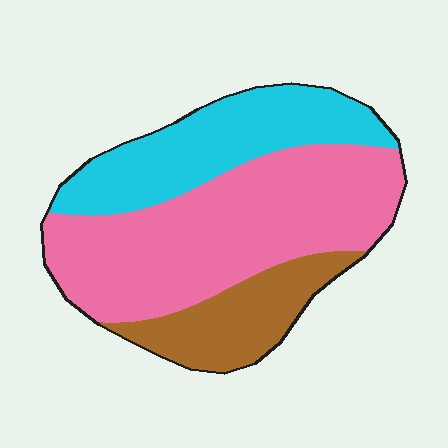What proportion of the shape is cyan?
Cyan covers around 30% of the shape.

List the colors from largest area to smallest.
From largest to smallest: pink, cyan, brown.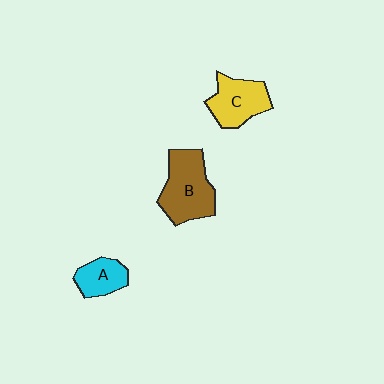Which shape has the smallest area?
Shape A (cyan).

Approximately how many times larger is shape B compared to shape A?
Approximately 1.9 times.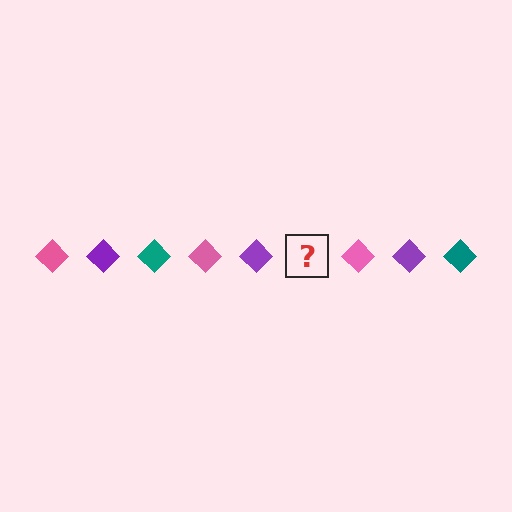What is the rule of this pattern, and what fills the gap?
The rule is that the pattern cycles through pink, purple, teal diamonds. The gap should be filled with a teal diamond.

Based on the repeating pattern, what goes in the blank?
The blank should be a teal diamond.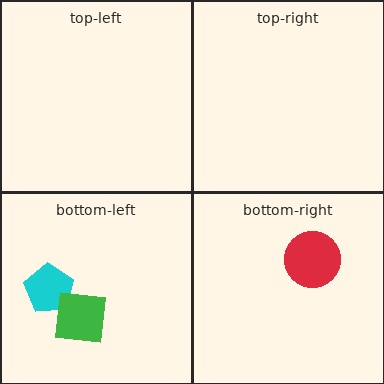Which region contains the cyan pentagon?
The bottom-left region.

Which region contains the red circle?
The bottom-right region.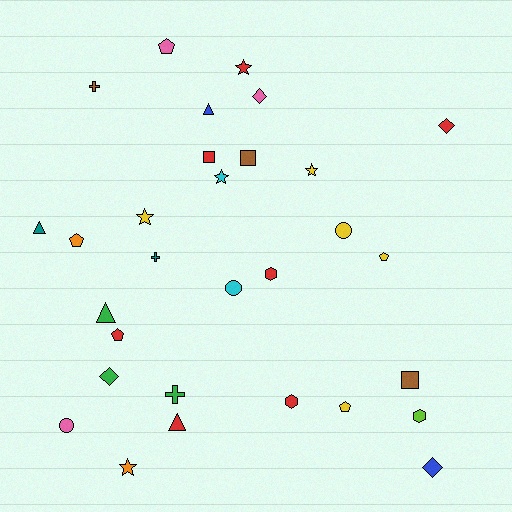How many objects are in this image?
There are 30 objects.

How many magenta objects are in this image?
There are no magenta objects.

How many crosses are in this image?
There are 3 crosses.